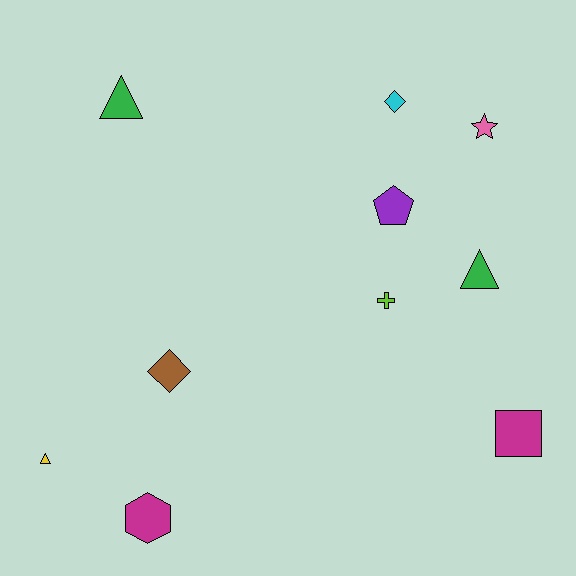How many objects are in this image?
There are 10 objects.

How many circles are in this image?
There are no circles.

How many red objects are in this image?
There are no red objects.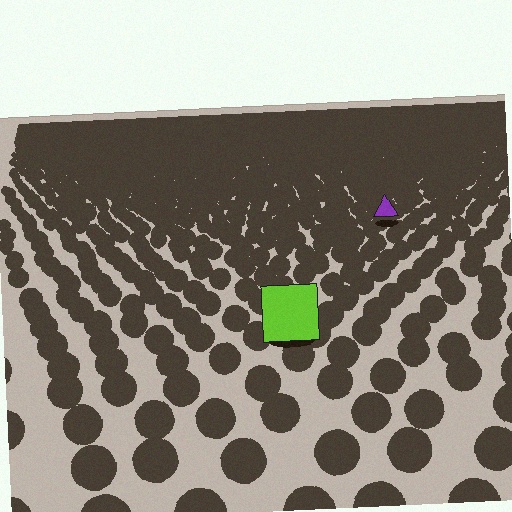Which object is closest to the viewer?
The lime square is closest. The texture marks near it are larger and more spread out.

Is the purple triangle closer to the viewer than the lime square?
No. The lime square is closer — you can tell from the texture gradient: the ground texture is coarser near it.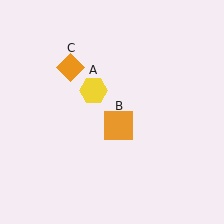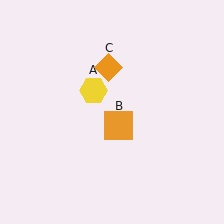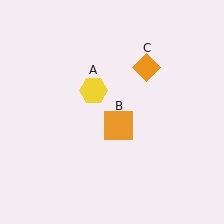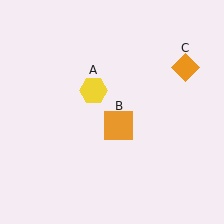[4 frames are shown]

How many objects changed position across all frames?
1 object changed position: orange diamond (object C).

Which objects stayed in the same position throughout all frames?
Yellow hexagon (object A) and orange square (object B) remained stationary.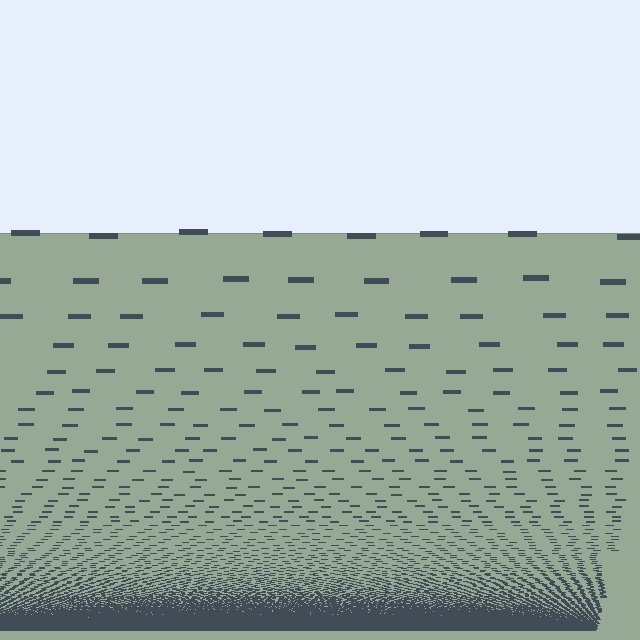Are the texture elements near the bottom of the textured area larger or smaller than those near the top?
Smaller. The gradient is inverted — elements near the bottom are smaller and denser.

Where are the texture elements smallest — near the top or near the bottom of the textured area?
Near the bottom.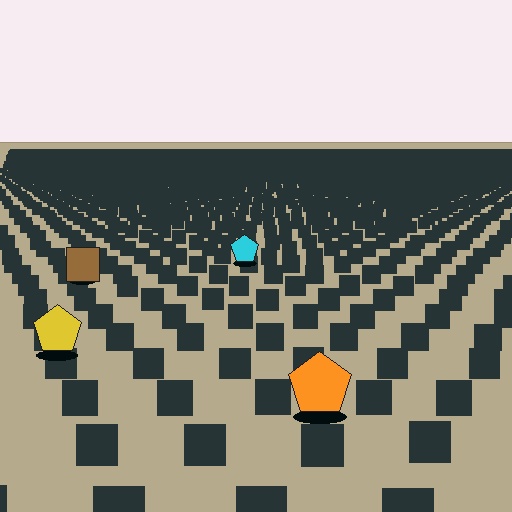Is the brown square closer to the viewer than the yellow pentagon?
No. The yellow pentagon is closer — you can tell from the texture gradient: the ground texture is coarser near it.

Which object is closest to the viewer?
The orange pentagon is closest. The texture marks near it are larger and more spread out.